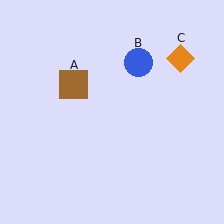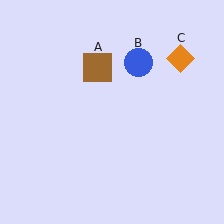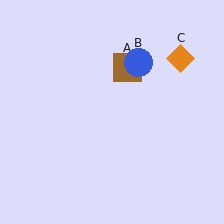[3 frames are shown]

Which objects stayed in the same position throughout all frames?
Blue circle (object B) and orange diamond (object C) remained stationary.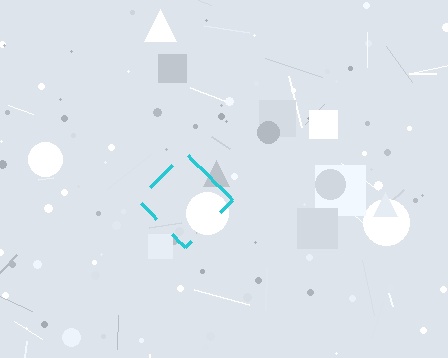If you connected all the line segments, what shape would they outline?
They would outline a diamond.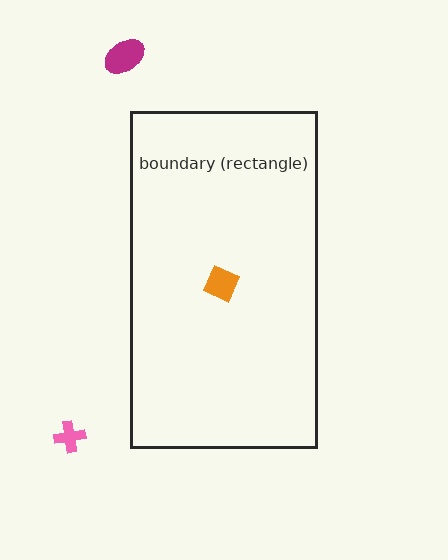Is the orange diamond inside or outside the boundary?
Inside.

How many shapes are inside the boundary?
1 inside, 2 outside.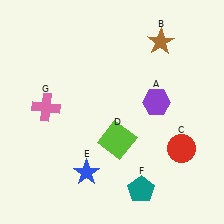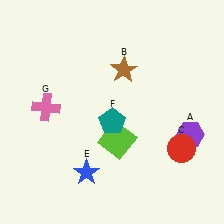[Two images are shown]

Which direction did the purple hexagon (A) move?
The purple hexagon (A) moved right.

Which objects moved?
The objects that moved are: the purple hexagon (A), the brown star (B), the teal pentagon (F).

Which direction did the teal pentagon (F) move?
The teal pentagon (F) moved up.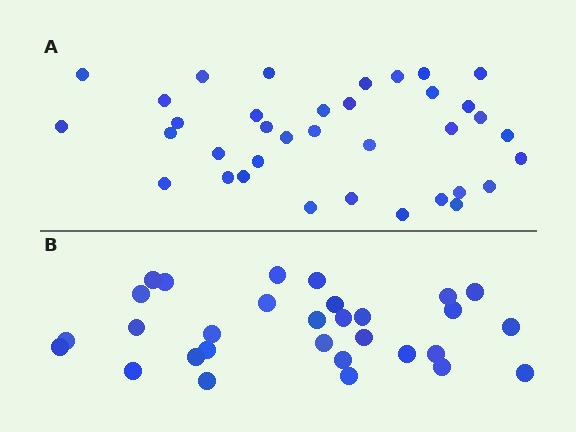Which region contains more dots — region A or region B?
Region A (the top region) has more dots.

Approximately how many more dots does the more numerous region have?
Region A has about 6 more dots than region B.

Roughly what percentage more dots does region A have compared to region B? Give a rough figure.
About 20% more.